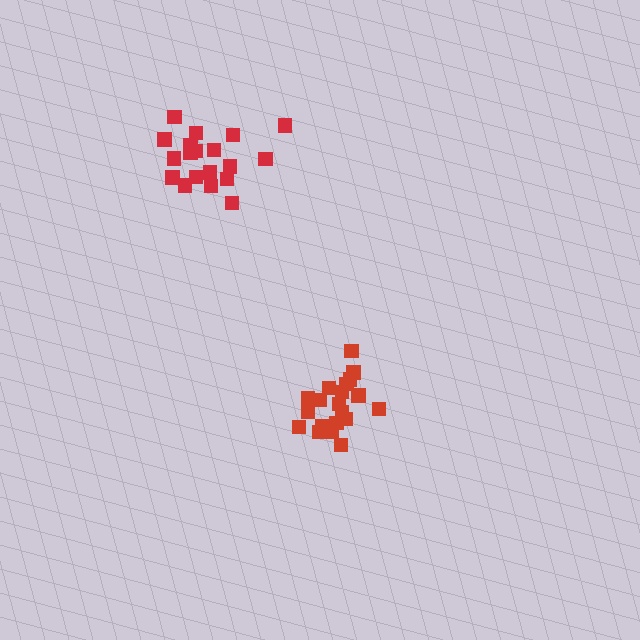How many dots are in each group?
Group 1: 19 dots, Group 2: 20 dots (39 total).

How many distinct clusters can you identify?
There are 2 distinct clusters.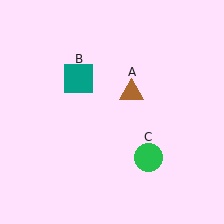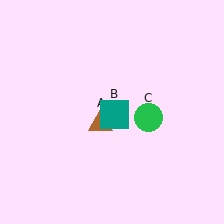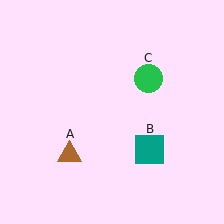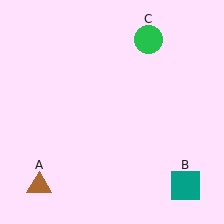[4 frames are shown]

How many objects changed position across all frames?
3 objects changed position: brown triangle (object A), teal square (object B), green circle (object C).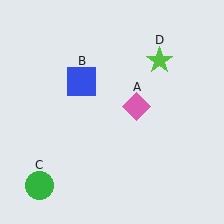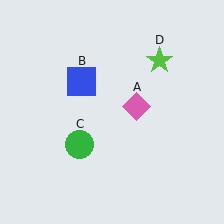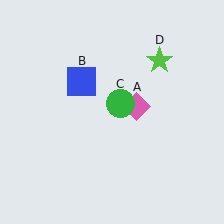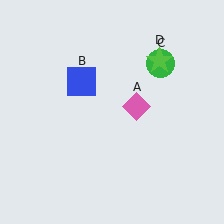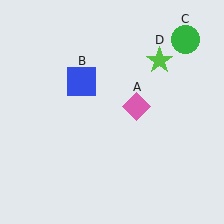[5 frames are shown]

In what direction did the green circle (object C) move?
The green circle (object C) moved up and to the right.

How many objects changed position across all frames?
1 object changed position: green circle (object C).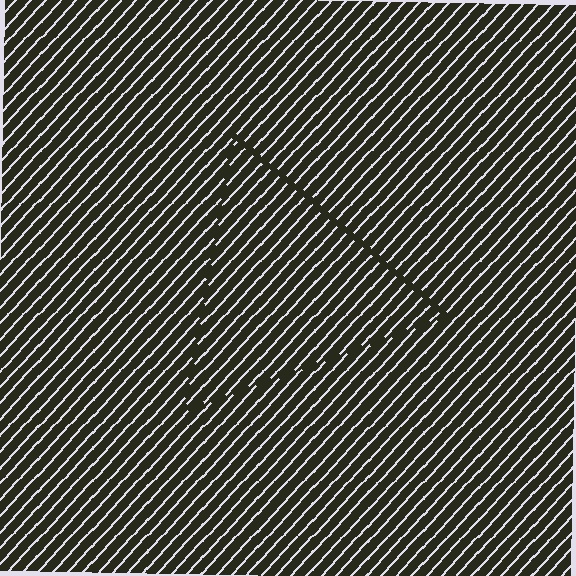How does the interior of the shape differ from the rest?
The interior of the shape contains the same grating, shifted by half a period — the contour is defined by the phase discontinuity where line-ends from the inner and outer gratings abut.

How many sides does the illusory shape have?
3 sides — the line-ends trace a triangle.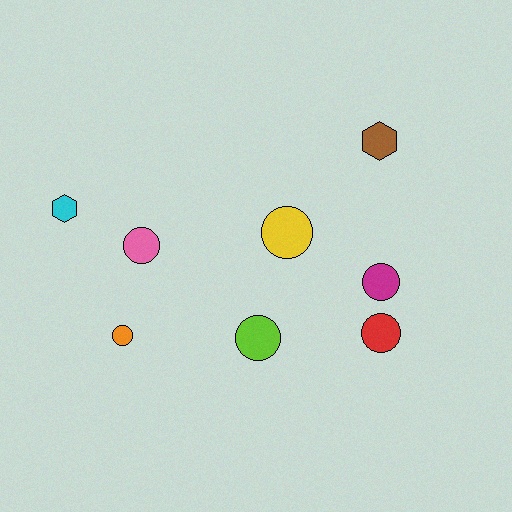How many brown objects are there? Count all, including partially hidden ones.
There is 1 brown object.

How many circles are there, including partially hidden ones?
There are 6 circles.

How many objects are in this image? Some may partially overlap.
There are 8 objects.